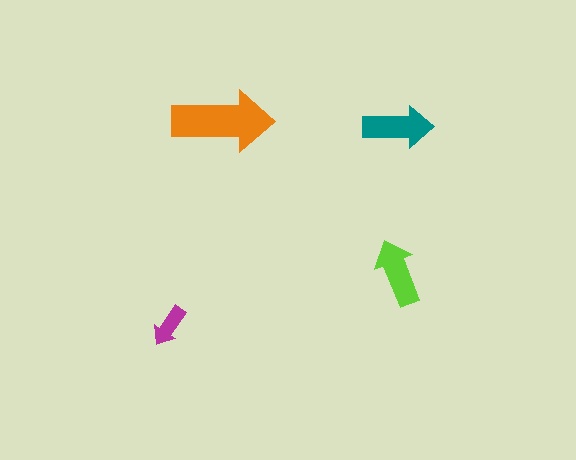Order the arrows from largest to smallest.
the orange one, the teal one, the lime one, the magenta one.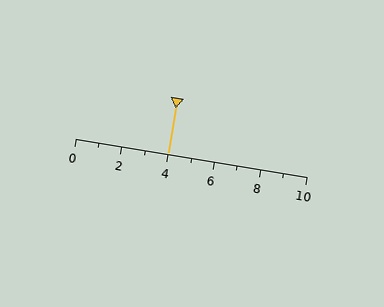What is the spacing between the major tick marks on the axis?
The major ticks are spaced 2 apart.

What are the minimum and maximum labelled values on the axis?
The axis runs from 0 to 10.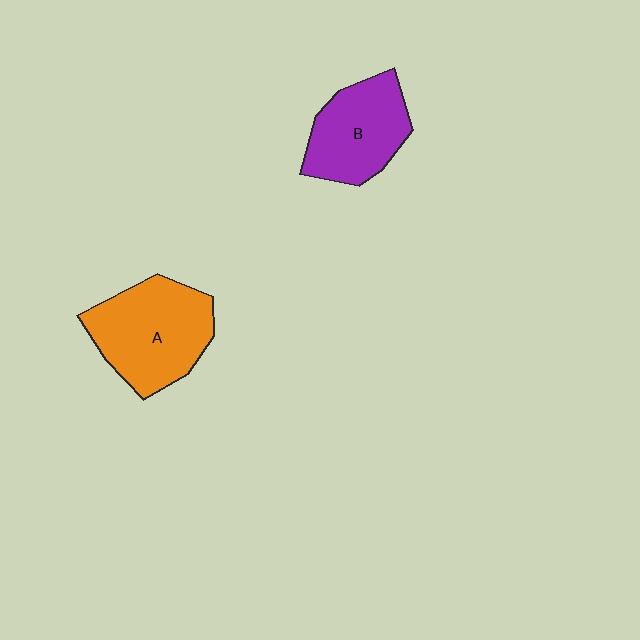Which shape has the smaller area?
Shape B (purple).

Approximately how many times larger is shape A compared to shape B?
Approximately 1.3 times.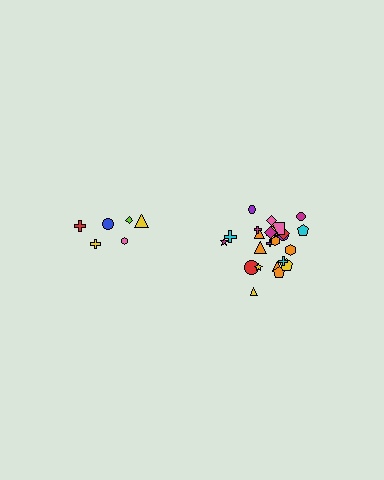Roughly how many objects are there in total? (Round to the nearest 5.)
Roughly 30 objects in total.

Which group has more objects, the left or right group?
The right group.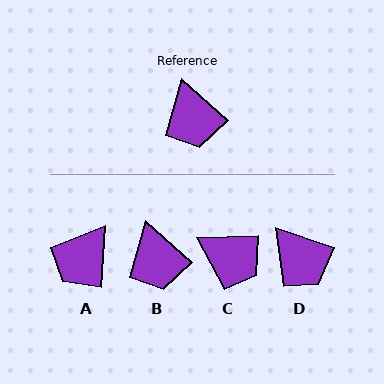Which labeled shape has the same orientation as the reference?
B.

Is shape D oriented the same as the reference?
No, it is off by about 23 degrees.